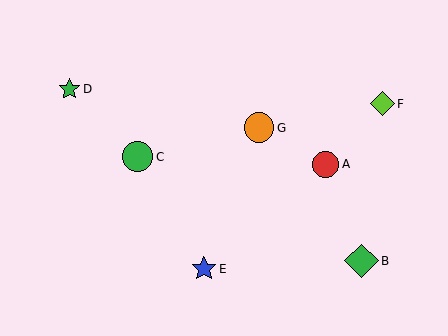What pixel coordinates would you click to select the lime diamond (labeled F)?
Click at (382, 104) to select the lime diamond F.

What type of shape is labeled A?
Shape A is a red circle.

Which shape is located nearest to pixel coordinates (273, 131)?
The orange circle (labeled G) at (259, 128) is nearest to that location.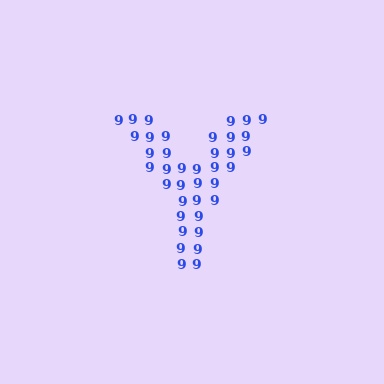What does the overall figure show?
The overall figure shows the letter Y.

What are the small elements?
The small elements are digit 9's.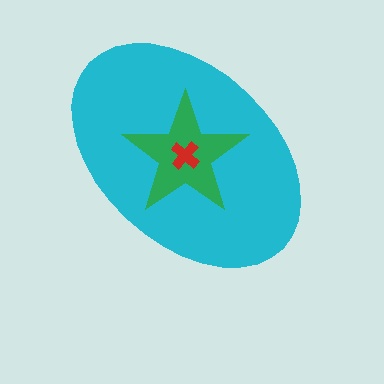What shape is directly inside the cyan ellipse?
The green star.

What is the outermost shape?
The cyan ellipse.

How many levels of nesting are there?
3.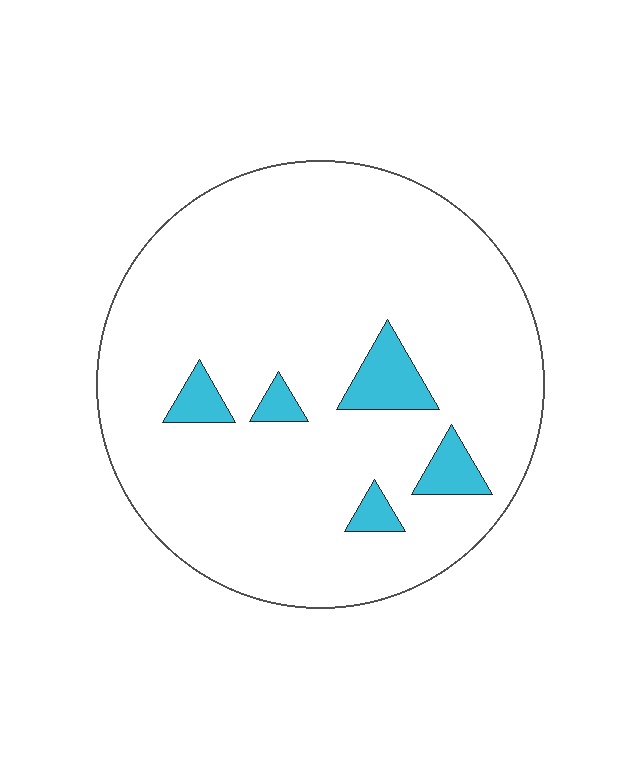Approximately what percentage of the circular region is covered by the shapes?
Approximately 10%.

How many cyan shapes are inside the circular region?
5.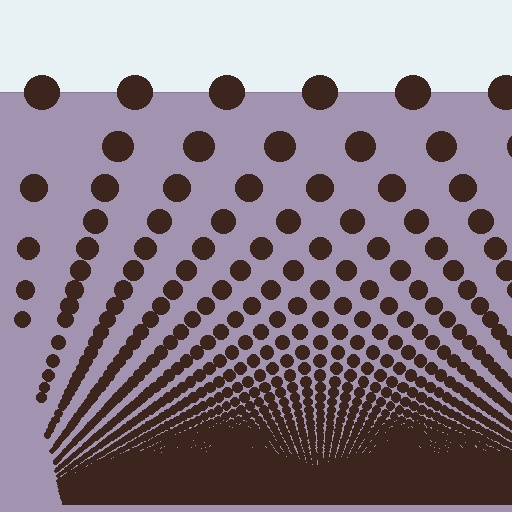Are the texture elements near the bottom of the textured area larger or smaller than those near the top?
Smaller. The gradient is inverted — elements near the bottom are smaller and denser.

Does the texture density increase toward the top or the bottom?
Density increases toward the bottom.